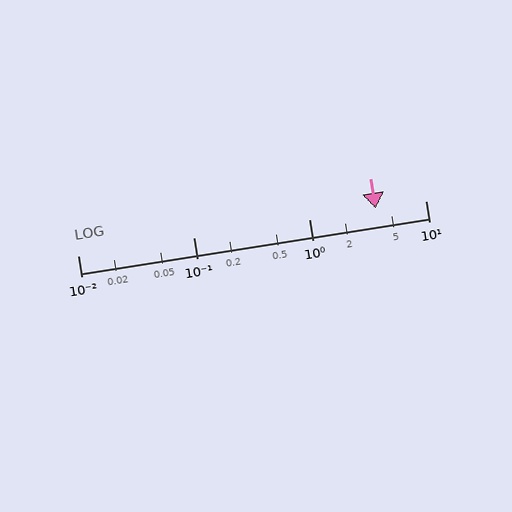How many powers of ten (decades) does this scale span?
The scale spans 3 decades, from 0.01 to 10.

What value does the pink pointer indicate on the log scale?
The pointer indicates approximately 3.7.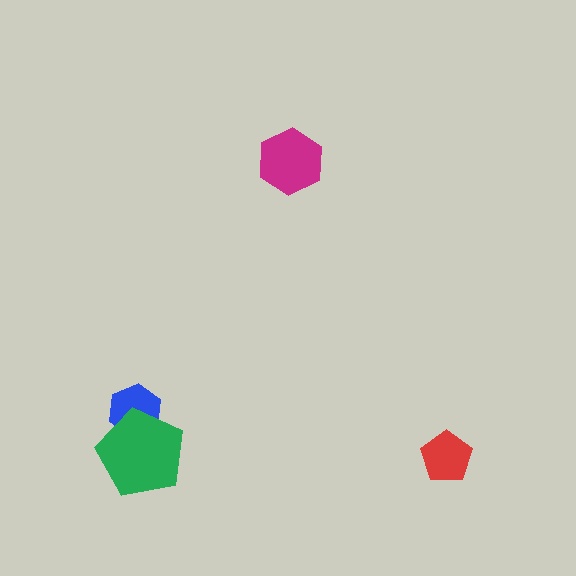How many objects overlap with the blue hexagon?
1 object overlaps with the blue hexagon.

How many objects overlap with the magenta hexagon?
0 objects overlap with the magenta hexagon.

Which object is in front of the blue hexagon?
The green pentagon is in front of the blue hexagon.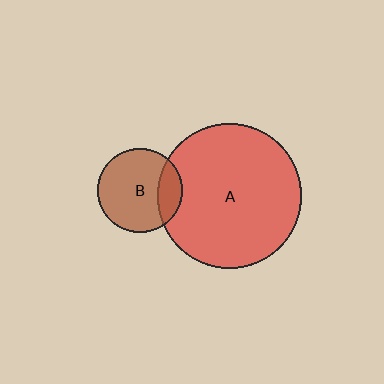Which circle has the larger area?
Circle A (red).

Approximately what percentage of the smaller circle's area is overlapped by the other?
Approximately 20%.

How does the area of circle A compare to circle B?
Approximately 3.0 times.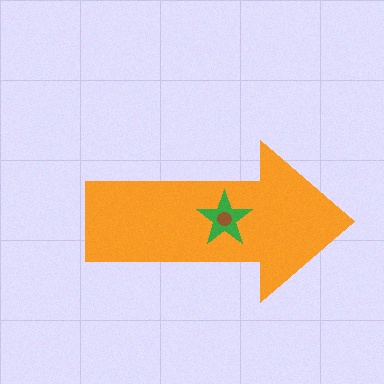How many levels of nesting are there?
3.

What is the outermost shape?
The orange arrow.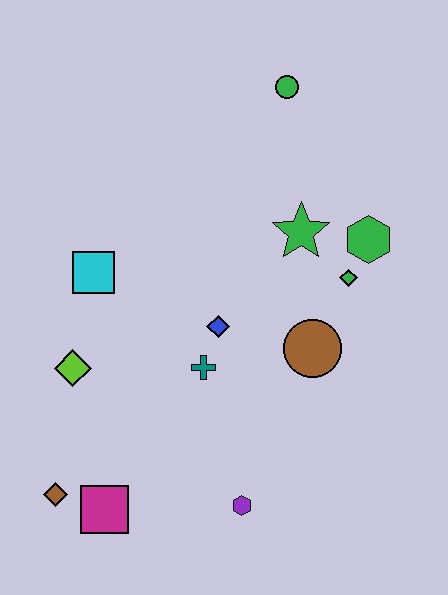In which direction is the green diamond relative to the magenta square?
The green diamond is to the right of the magenta square.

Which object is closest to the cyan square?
The lime diamond is closest to the cyan square.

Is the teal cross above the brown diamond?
Yes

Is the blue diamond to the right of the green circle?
No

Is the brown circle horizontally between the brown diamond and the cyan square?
No